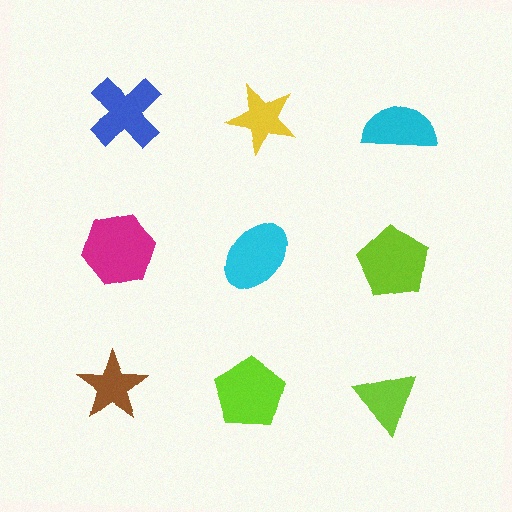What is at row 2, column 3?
A lime pentagon.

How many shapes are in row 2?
3 shapes.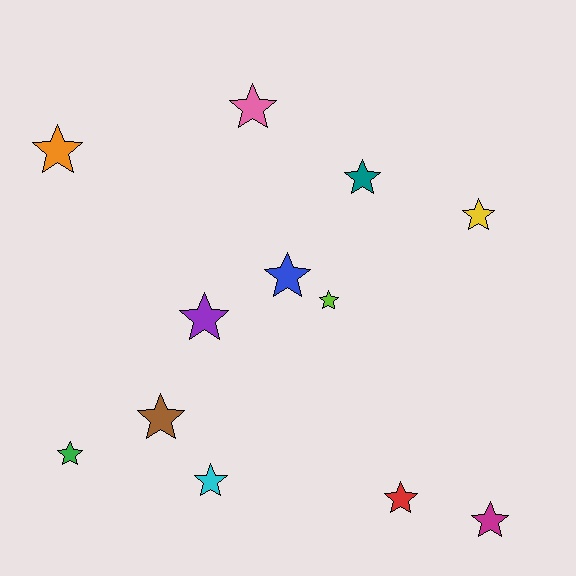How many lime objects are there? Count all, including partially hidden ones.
There is 1 lime object.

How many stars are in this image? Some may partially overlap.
There are 12 stars.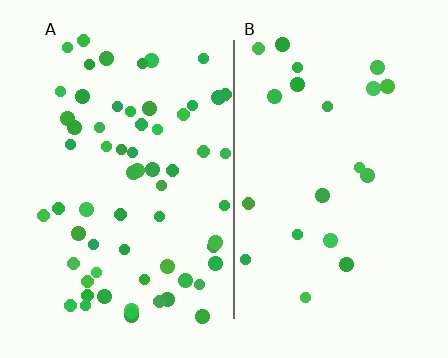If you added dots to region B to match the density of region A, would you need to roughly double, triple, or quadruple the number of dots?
Approximately triple.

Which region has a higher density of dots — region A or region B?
A (the left).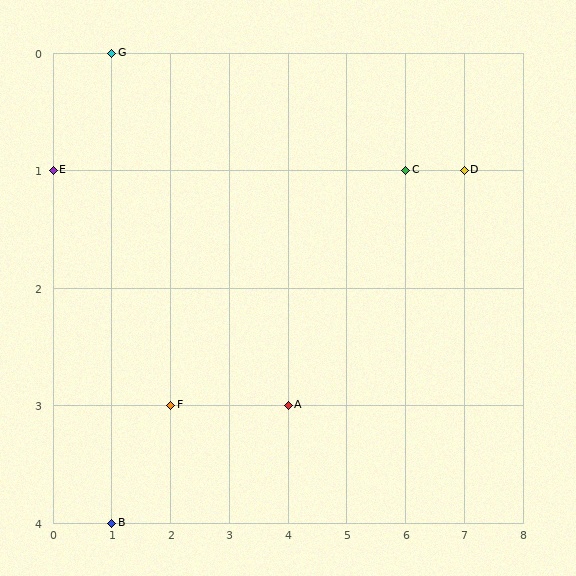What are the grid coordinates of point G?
Point G is at grid coordinates (1, 0).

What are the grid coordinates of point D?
Point D is at grid coordinates (7, 1).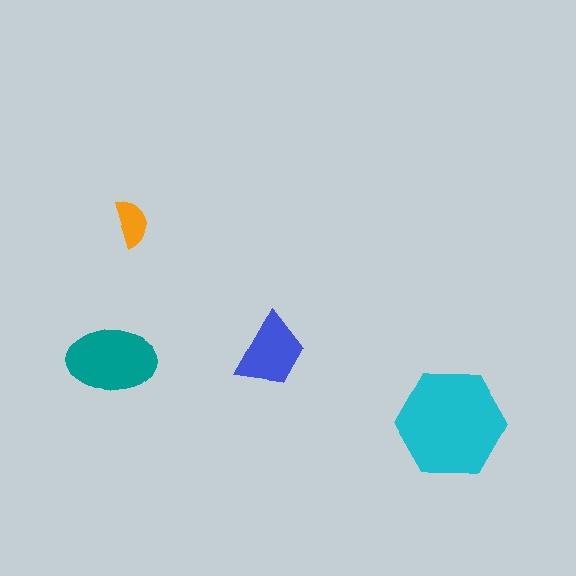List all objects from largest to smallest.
The cyan hexagon, the teal ellipse, the blue trapezoid, the orange semicircle.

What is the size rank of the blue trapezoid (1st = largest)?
3rd.